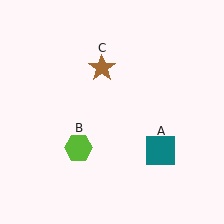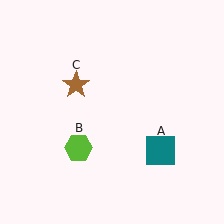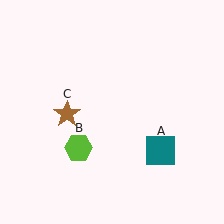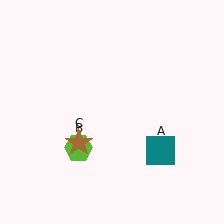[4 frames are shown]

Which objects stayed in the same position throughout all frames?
Teal square (object A) and lime hexagon (object B) remained stationary.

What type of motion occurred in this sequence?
The brown star (object C) rotated counterclockwise around the center of the scene.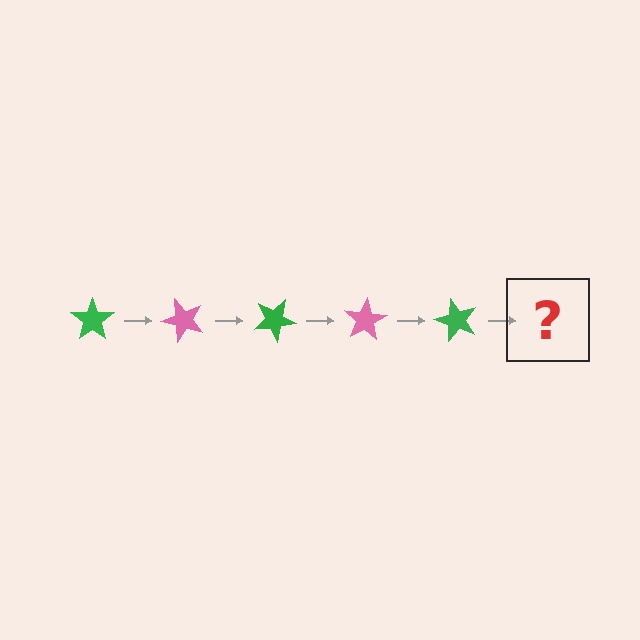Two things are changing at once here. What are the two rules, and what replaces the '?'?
The two rules are that it rotates 50 degrees each step and the color cycles through green and pink. The '?' should be a pink star, rotated 250 degrees from the start.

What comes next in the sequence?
The next element should be a pink star, rotated 250 degrees from the start.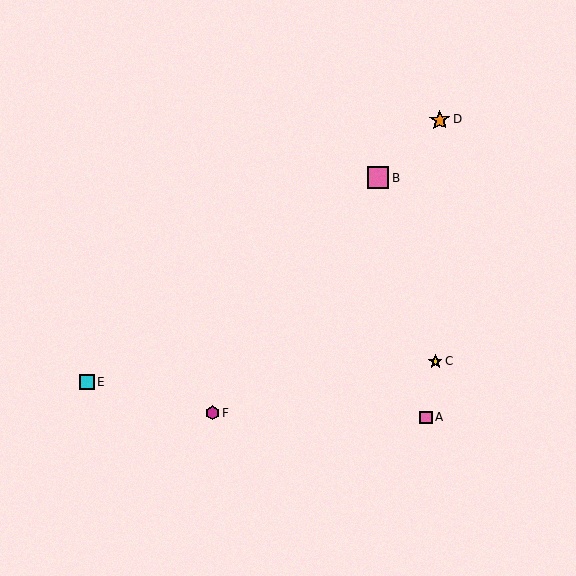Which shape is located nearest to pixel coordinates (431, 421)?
The pink square (labeled A) at (426, 417) is nearest to that location.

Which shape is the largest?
The pink square (labeled B) is the largest.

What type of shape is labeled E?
Shape E is a cyan square.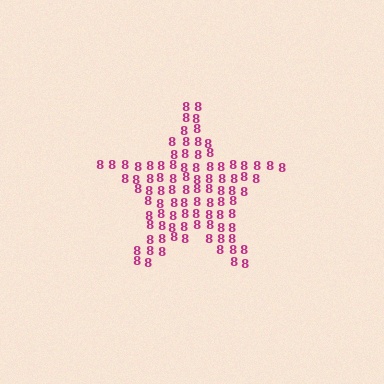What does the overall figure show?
The overall figure shows a star.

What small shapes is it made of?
It is made of small digit 8's.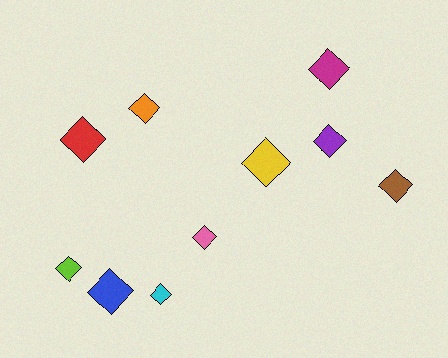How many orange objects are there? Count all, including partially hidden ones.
There is 1 orange object.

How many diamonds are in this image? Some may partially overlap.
There are 10 diamonds.